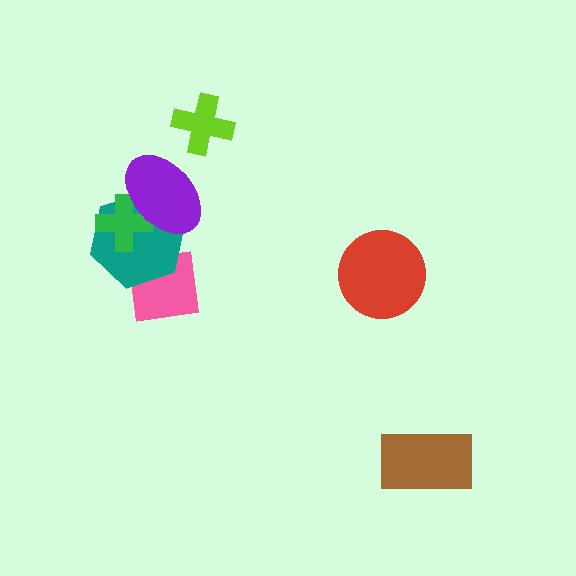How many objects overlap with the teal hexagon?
3 objects overlap with the teal hexagon.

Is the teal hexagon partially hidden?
Yes, it is partially covered by another shape.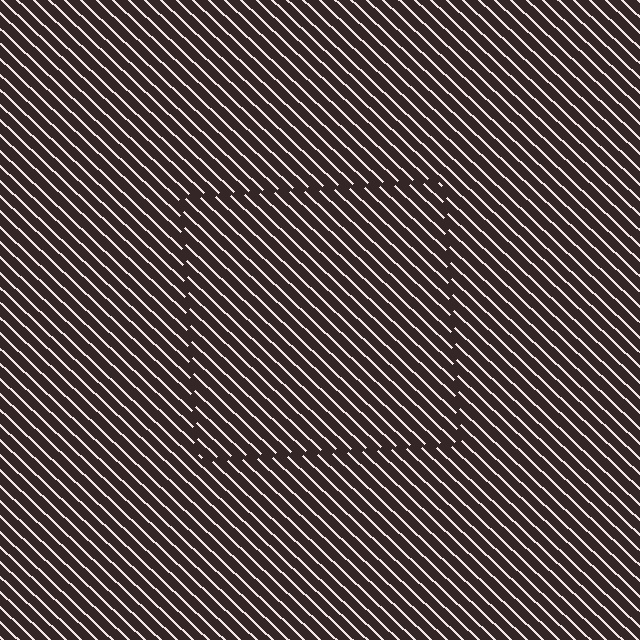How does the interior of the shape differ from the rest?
The interior of the shape contains the same grating, shifted by half a period — the contour is defined by the phase discontinuity where line-ends from the inner and outer gratings abut.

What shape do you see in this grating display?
An illusory square. The interior of the shape contains the same grating, shifted by half a period — the contour is defined by the phase discontinuity where line-ends from the inner and outer gratings abut.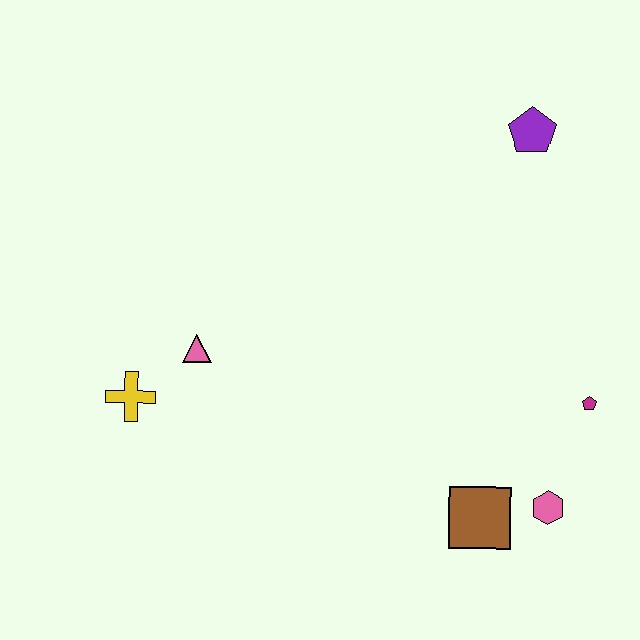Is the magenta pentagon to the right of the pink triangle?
Yes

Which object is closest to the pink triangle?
The yellow cross is closest to the pink triangle.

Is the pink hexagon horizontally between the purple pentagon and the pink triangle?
No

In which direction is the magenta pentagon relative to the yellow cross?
The magenta pentagon is to the right of the yellow cross.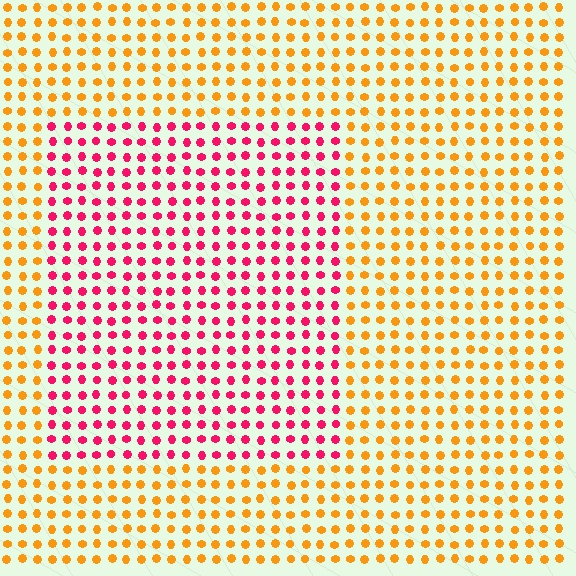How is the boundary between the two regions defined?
The boundary is defined purely by a slight shift in hue (about 57 degrees). Spacing, size, and orientation are identical on both sides.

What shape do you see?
I see a rectangle.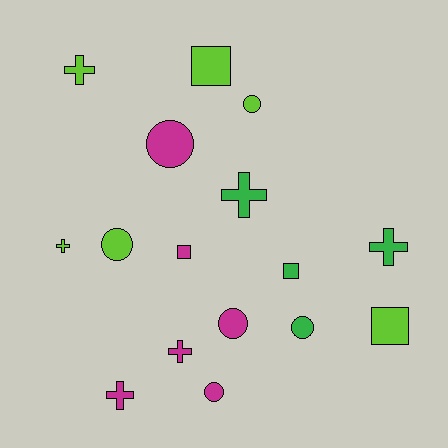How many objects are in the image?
There are 16 objects.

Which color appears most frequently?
Lime, with 6 objects.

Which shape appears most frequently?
Circle, with 6 objects.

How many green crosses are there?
There are 2 green crosses.